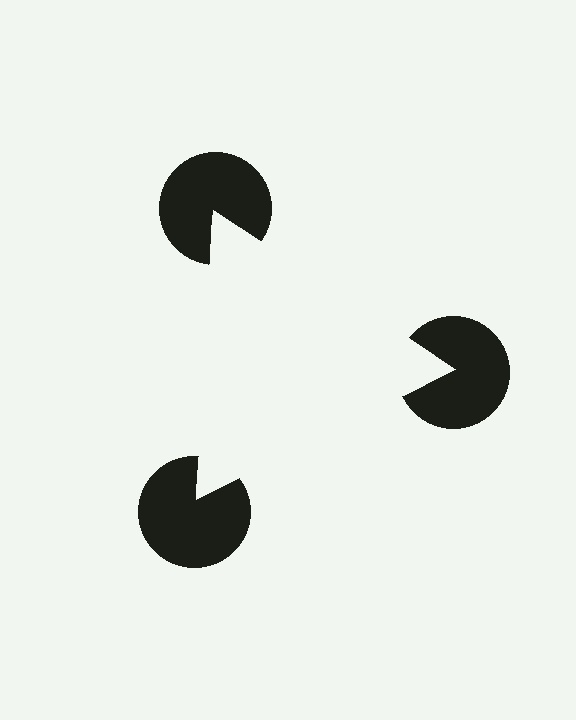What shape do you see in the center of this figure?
An illusory triangle — its edges are inferred from the aligned wedge cuts in the pac-man discs, not physically drawn.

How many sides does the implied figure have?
3 sides.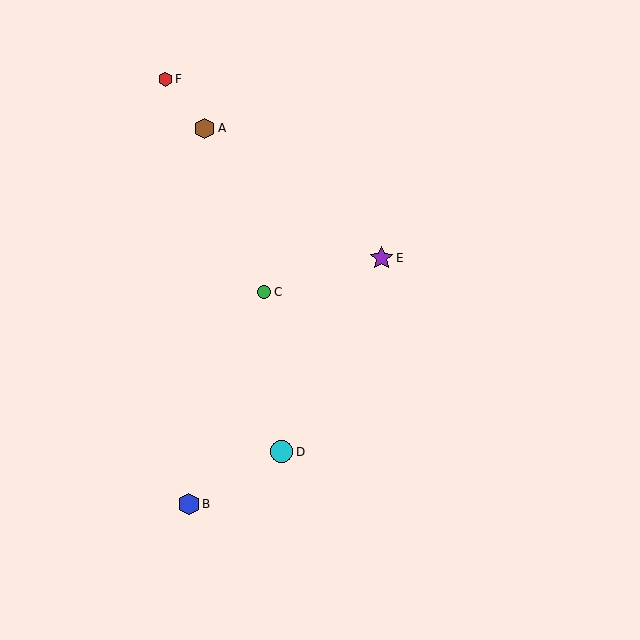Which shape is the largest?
The purple star (labeled E) is the largest.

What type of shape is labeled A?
Shape A is a brown hexagon.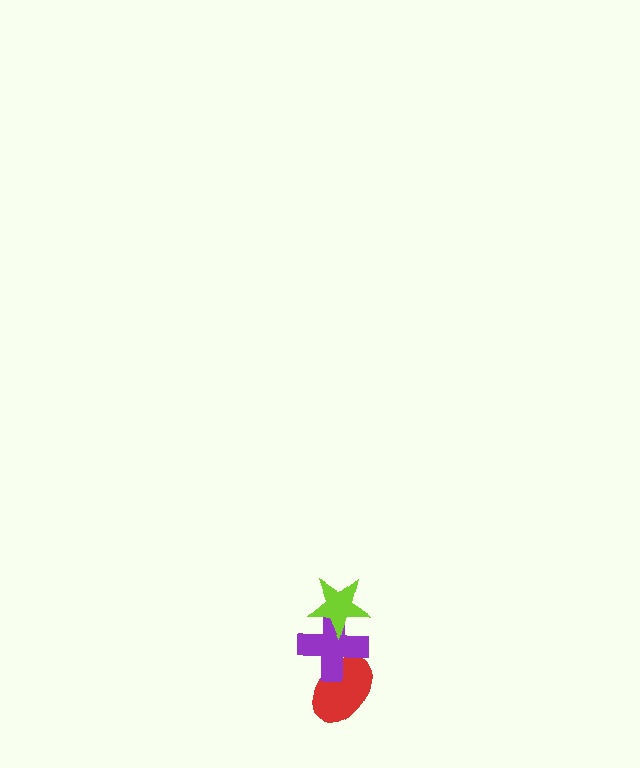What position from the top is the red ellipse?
The red ellipse is 3rd from the top.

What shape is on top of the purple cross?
The lime star is on top of the purple cross.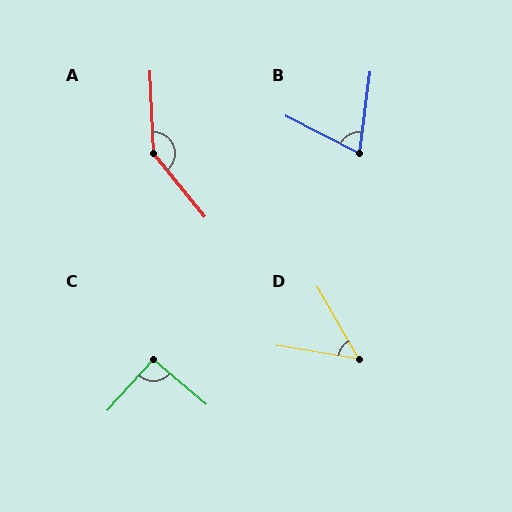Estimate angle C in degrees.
Approximately 92 degrees.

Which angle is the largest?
A, at approximately 144 degrees.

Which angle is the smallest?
D, at approximately 51 degrees.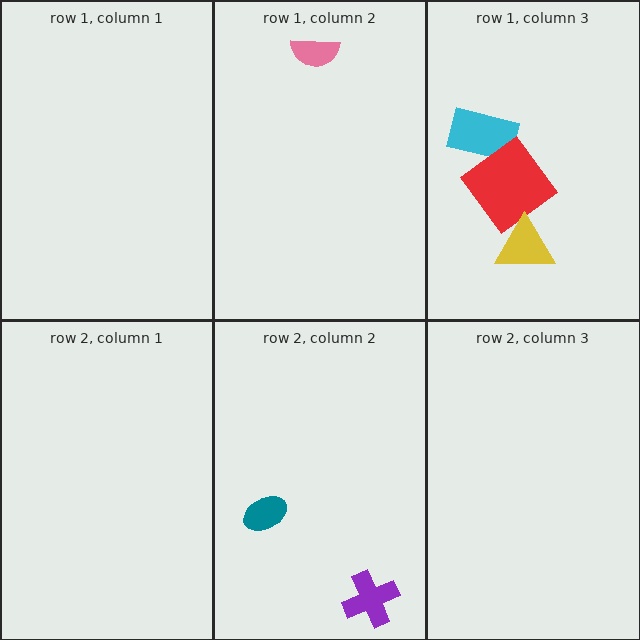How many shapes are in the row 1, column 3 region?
3.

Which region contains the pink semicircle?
The row 1, column 2 region.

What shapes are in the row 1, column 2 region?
The pink semicircle.